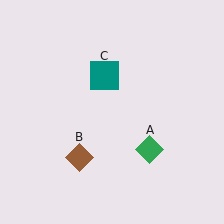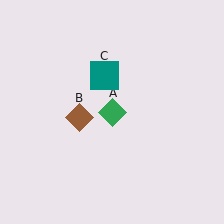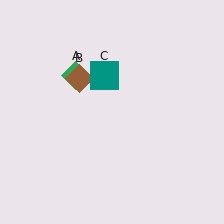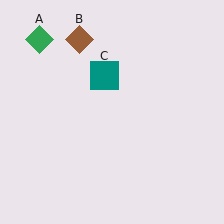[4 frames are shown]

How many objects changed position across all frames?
2 objects changed position: green diamond (object A), brown diamond (object B).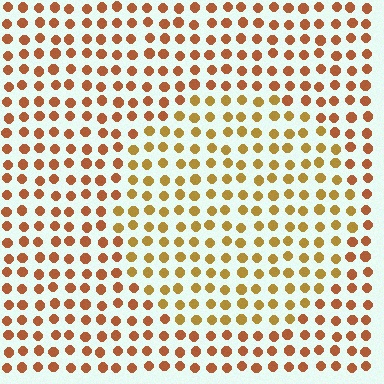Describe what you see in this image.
The image is filled with small brown elements in a uniform arrangement. A circle-shaped region is visible where the elements are tinted to a slightly different hue, forming a subtle color boundary.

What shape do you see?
I see a circle.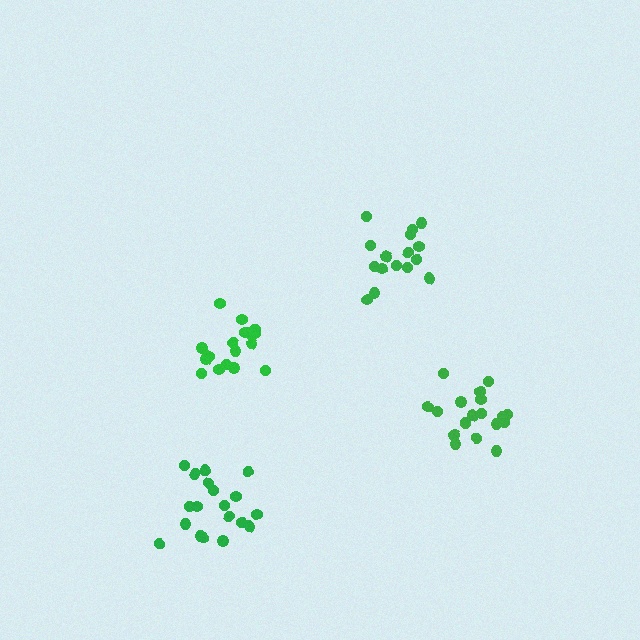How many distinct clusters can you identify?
There are 4 distinct clusters.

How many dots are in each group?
Group 1: 16 dots, Group 2: 19 dots, Group 3: 19 dots, Group 4: 17 dots (71 total).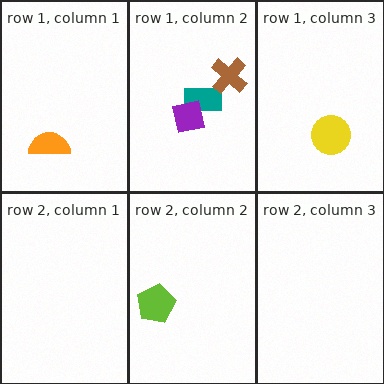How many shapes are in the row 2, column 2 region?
1.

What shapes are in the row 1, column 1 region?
The orange semicircle.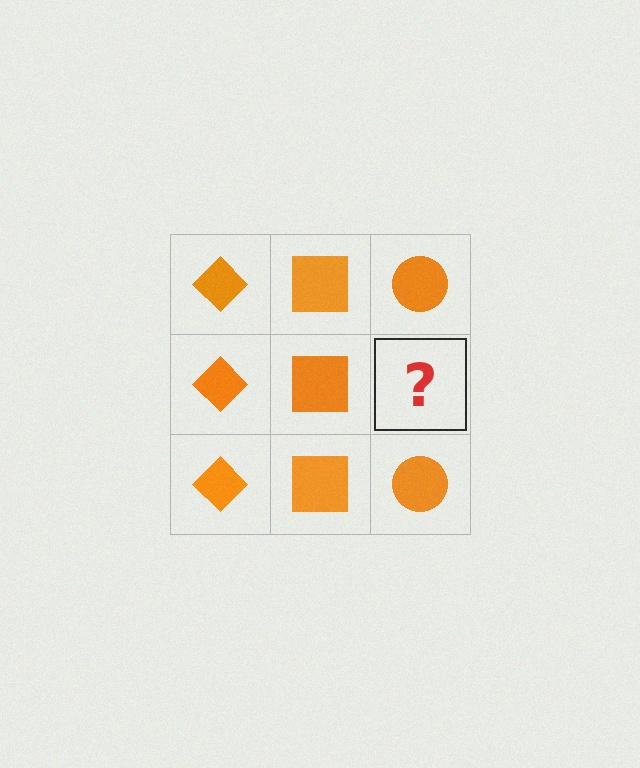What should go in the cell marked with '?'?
The missing cell should contain an orange circle.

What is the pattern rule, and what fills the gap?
The rule is that each column has a consistent shape. The gap should be filled with an orange circle.